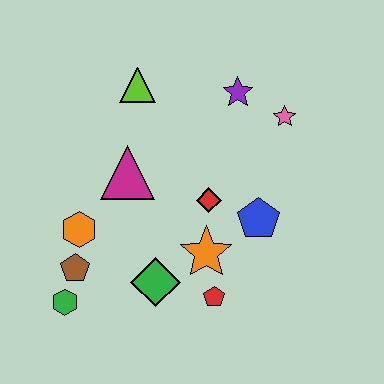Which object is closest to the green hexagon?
The brown pentagon is closest to the green hexagon.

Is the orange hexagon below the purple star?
Yes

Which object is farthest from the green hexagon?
The pink star is farthest from the green hexagon.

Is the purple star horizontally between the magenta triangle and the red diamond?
No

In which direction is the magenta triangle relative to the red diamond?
The magenta triangle is to the left of the red diamond.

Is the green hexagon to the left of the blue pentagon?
Yes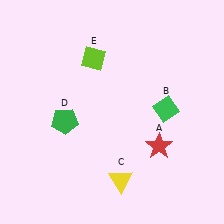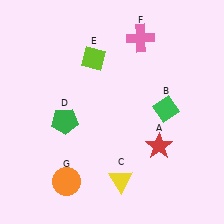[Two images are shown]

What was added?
A pink cross (F), an orange circle (G) were added in Image 2.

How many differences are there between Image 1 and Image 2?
There are 2 differences between the two images.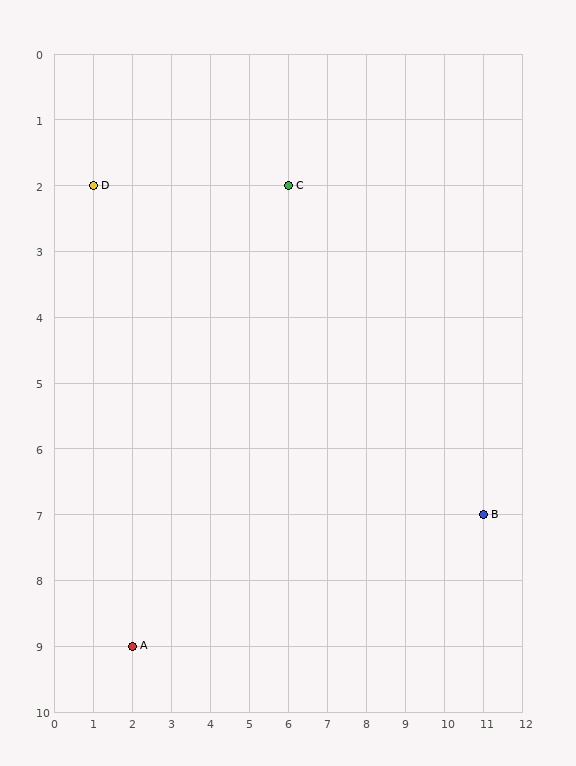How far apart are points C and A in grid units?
Points C and A are 4 columns and 7 rows apart (about 8.1 grid units diagonally).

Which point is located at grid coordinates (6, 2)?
Point C is at (6, 2).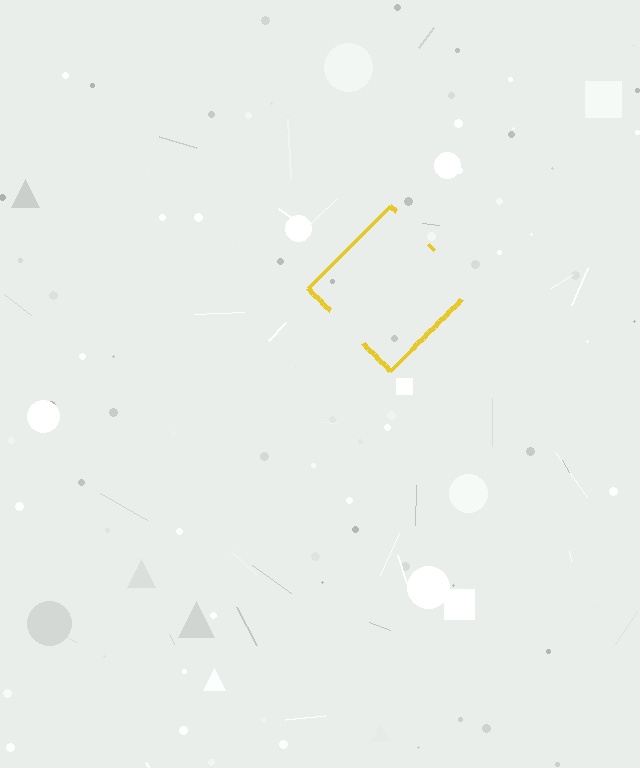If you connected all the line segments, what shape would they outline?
They would outline a diamond.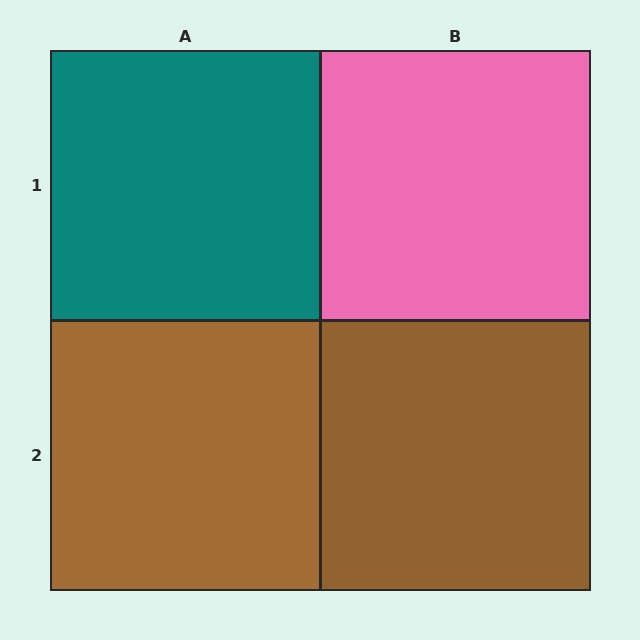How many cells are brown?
2 cells are brown.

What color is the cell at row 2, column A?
Brown.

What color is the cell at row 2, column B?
Brown.